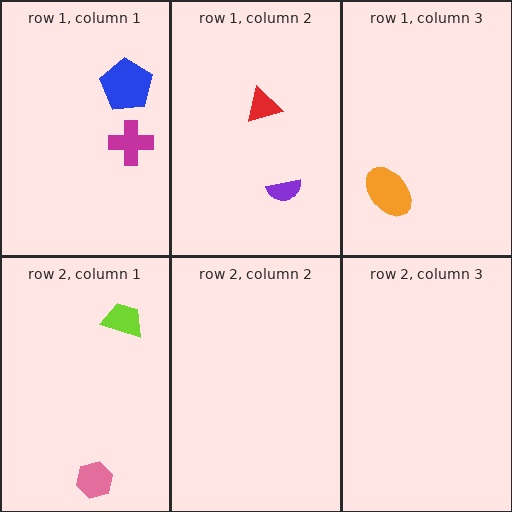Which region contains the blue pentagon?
The row 1, column 1 region.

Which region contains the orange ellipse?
The row 1, column 3 region.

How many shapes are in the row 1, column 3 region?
1.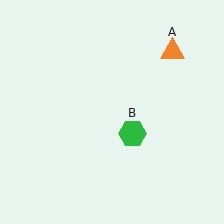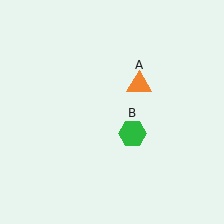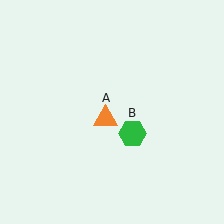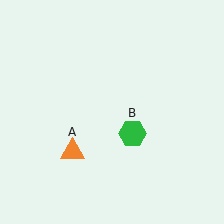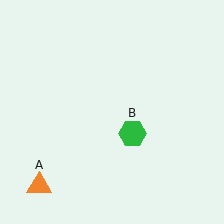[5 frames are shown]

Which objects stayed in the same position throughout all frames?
Green hexagon (object B) remained stationary.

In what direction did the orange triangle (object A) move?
The orange triangle (object A) moved down and to the left.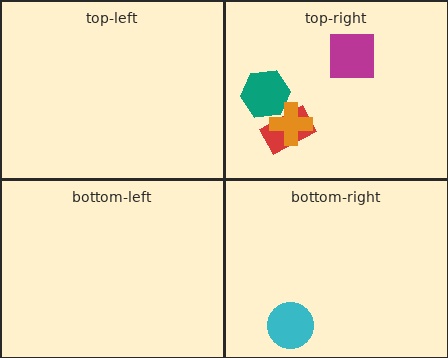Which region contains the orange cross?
The top-right region.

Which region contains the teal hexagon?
The top-right region.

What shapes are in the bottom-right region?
The cyan circle.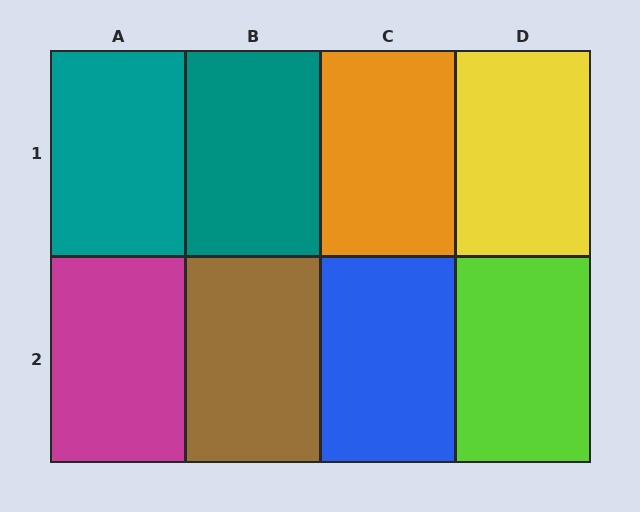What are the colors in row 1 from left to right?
Teal, teal, orange, yellow.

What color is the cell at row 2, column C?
Blue.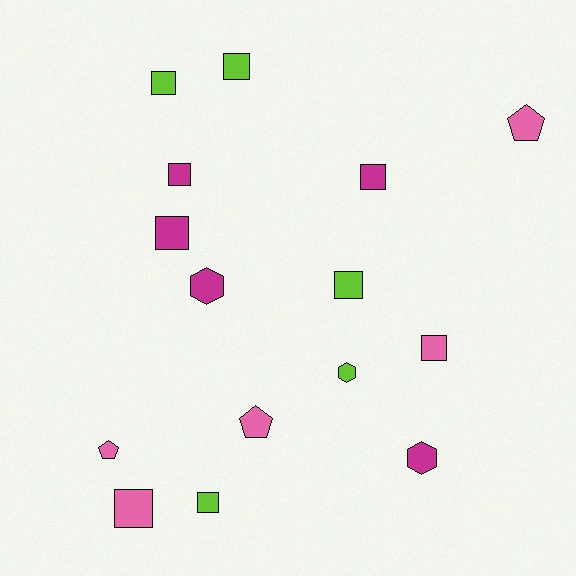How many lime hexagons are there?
There is 1 lime hexagon.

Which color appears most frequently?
Pink, with 5 objects.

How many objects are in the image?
There are 15 objects.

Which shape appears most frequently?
Square, with 9 objects.